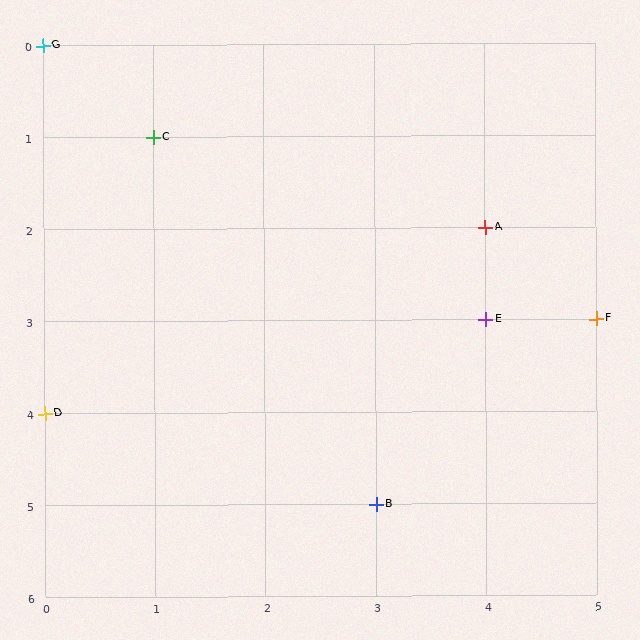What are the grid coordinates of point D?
Point D is at grid coordinates (0, 4).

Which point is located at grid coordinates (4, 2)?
Point A is at (4, 2).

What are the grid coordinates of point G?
Point G is at grid coordinates (0, 0).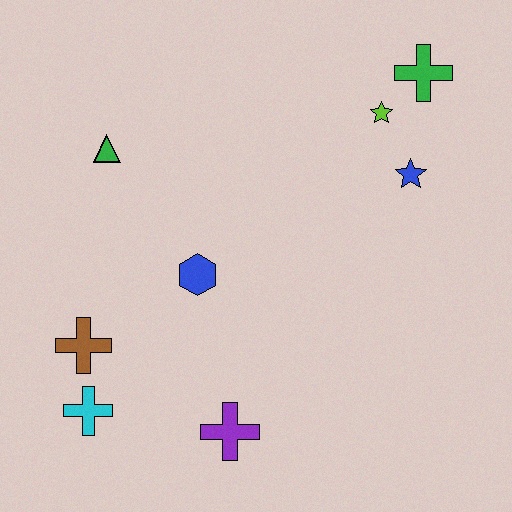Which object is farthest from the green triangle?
The green cross is farthest from the green triangle.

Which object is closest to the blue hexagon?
The brown cross is closest to the blue hexagon.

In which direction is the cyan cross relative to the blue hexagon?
The cyan cross is below the blue hexagon.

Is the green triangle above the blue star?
Yes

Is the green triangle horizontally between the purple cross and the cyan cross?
Yes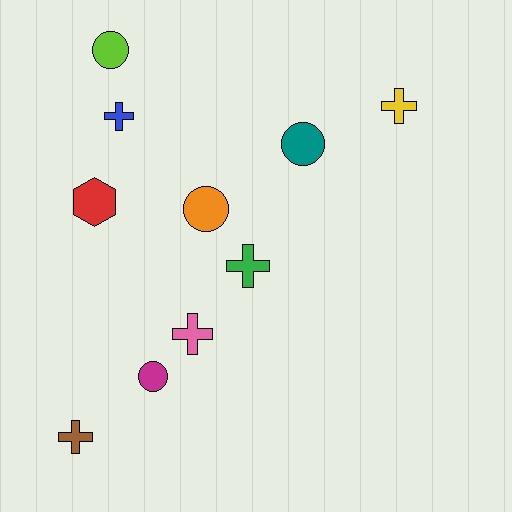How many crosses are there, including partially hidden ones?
There are 5 crosses.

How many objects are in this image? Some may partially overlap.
There are 10 objects.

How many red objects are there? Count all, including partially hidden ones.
There is 1 red object.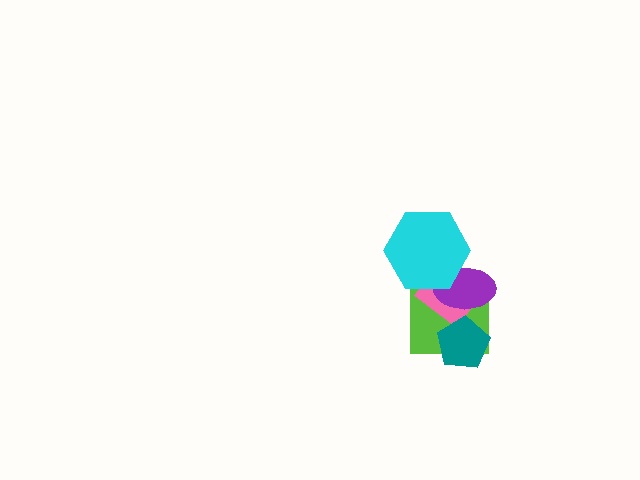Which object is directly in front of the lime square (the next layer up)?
The pink rectangle is directly in front of the lime square.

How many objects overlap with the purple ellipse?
3 objects overlap with the purple ellipse.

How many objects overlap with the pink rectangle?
4 objects overlap with the pink rectangle.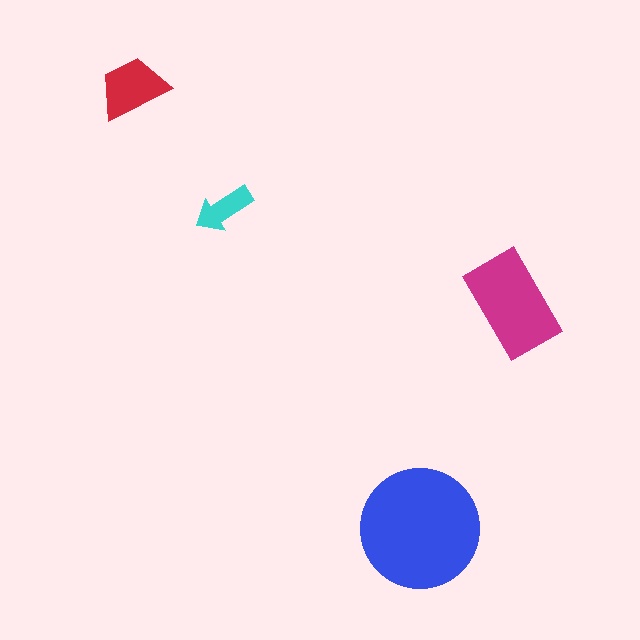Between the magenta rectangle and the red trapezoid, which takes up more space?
The magenta rectangle.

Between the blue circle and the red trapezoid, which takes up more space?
The blue circle.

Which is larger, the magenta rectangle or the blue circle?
The blue circle.